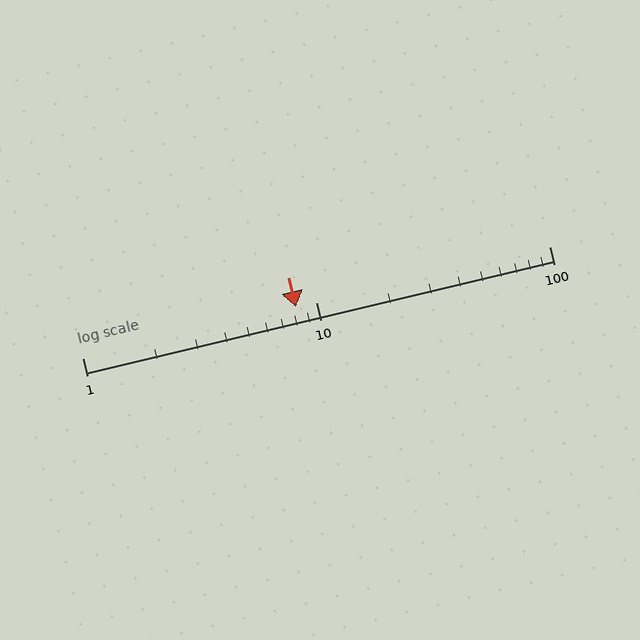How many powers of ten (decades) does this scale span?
The scale spans 2 decades, from 1 to 100.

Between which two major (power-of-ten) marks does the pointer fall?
The pointer is between 1 and 10.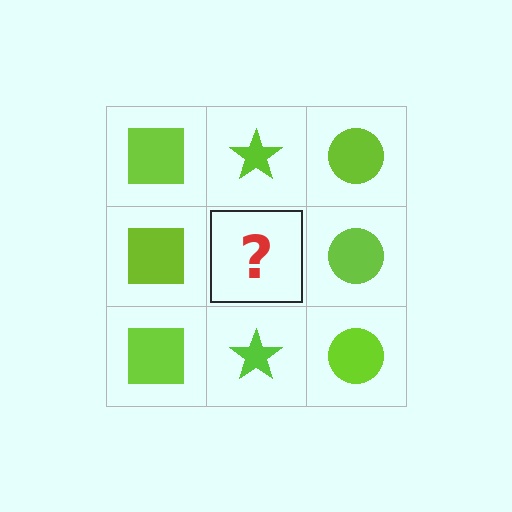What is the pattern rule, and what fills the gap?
The rule is that each column has a consistent shape. The gap should be filled with a lime star.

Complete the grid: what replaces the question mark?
The question mark should be replaced with a lime star.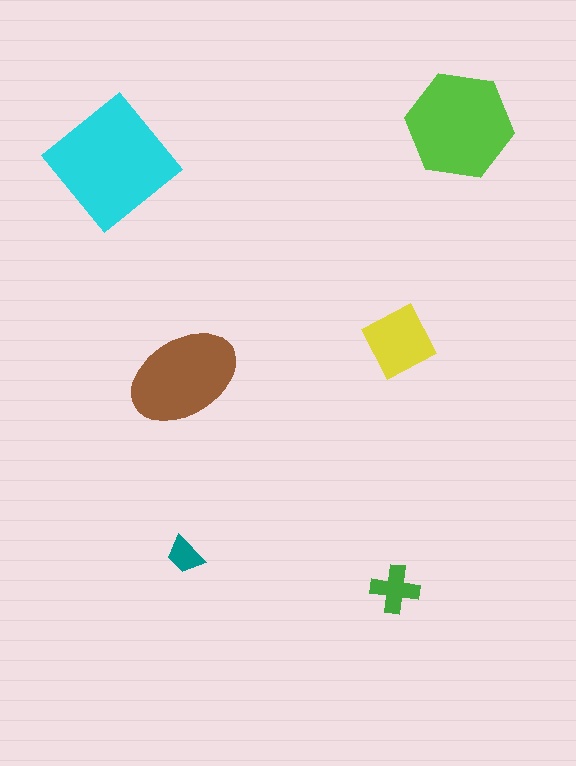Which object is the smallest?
The teal trapezoid.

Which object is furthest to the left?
The cyan diamond is leftmost.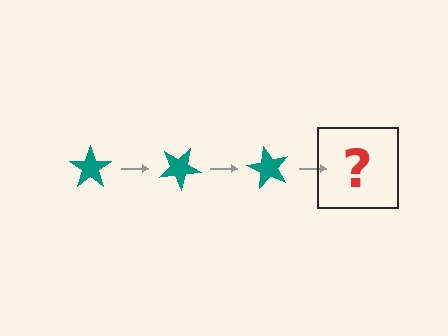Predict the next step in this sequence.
The next step is a teal star rotated 90 degrees.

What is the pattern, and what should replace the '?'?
The pattern is that the star rotates 30 degrees each step. The '?' should be a teal star rotated 90 degrees.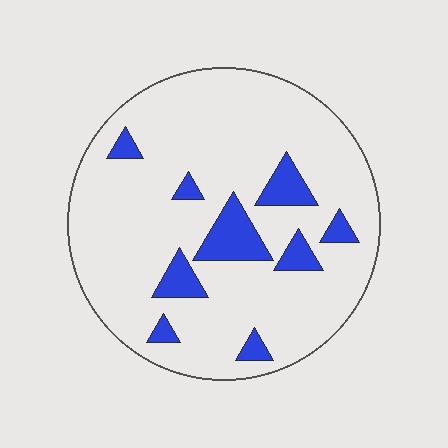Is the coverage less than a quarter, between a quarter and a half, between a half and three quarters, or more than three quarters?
Less than a quarter.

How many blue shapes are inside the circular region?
9.